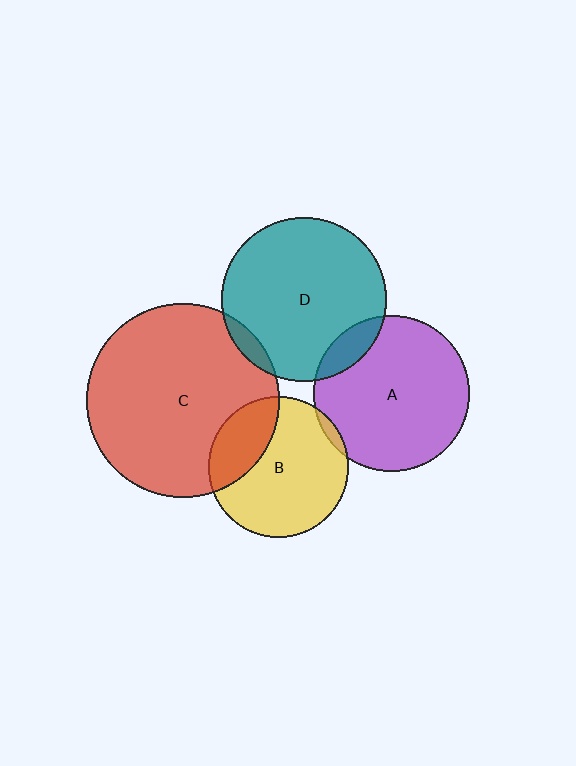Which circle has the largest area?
Circle C (red).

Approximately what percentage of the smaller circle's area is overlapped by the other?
Approximately 5%.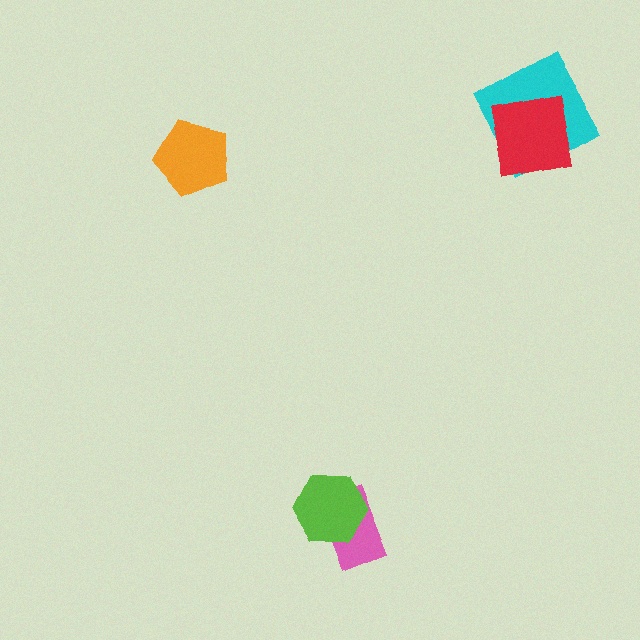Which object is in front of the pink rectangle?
The lime hexagon is in front of the pink rectangle.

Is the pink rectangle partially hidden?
Yes, it is partially covered by another shape.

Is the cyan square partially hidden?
Yes, it is partially covered by another shape.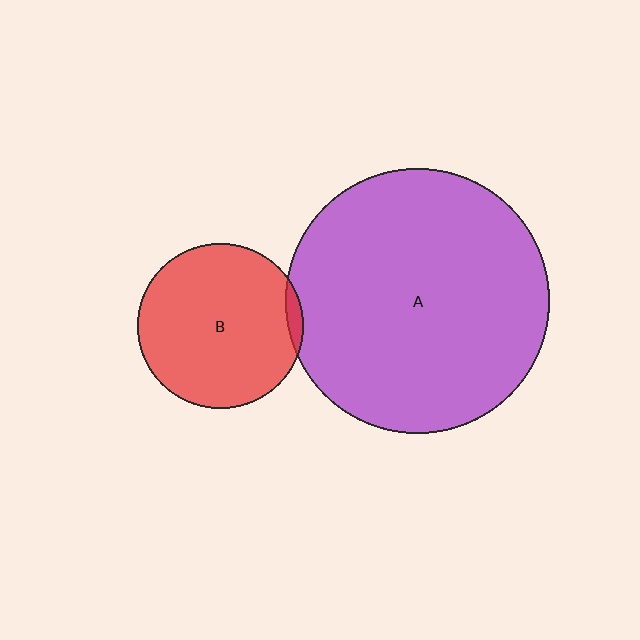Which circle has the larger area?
Circle A (purple).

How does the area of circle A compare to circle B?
Approximately 2.6 times.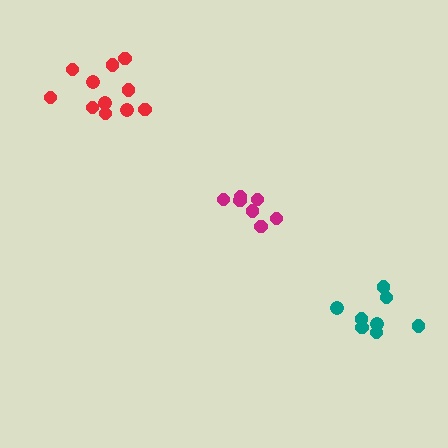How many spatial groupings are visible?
There are 3 spatial groupings.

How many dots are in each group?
Group 1: 7 dots, Group 2: 11 dots, Group 3: 8 dots (26 total).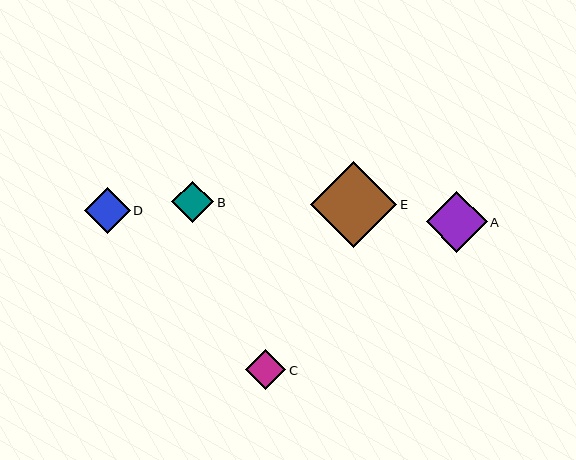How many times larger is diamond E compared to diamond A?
Diamond E is approximately 1.4 times the size of diamond A.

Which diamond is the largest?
Diamond E is the largest with a size of approximately 86 pixels.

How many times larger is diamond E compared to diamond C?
Diamond E is approximately 2.1 times the size of diamond C.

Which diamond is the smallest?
Diamond C is the smallest with a size of approximately 40 pixels.